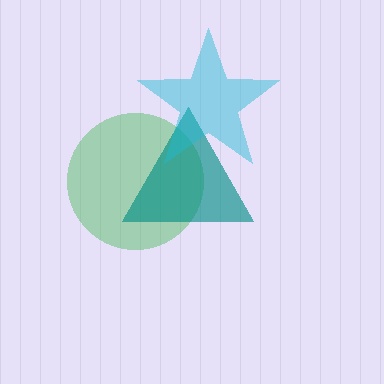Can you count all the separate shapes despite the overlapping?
Yes, there are 3 separate shapes.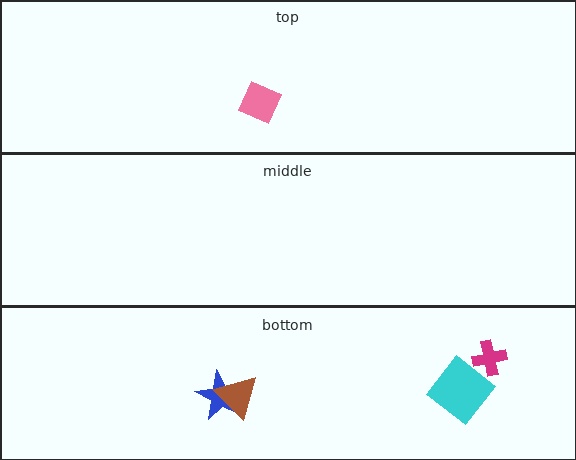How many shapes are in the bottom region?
4.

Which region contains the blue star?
The bottom region.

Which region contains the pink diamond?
The top region.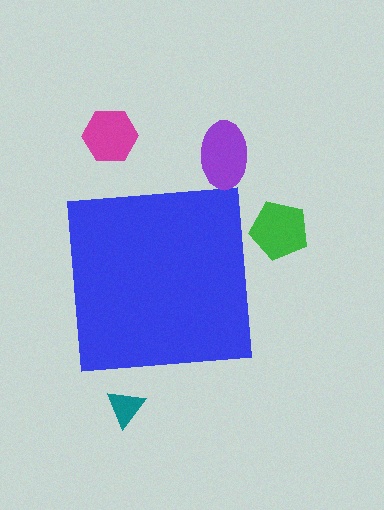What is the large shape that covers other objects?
A blue square.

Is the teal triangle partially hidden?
No, the teal triangle is fully visible.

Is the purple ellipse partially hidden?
No, the purple ellipse is fully visible.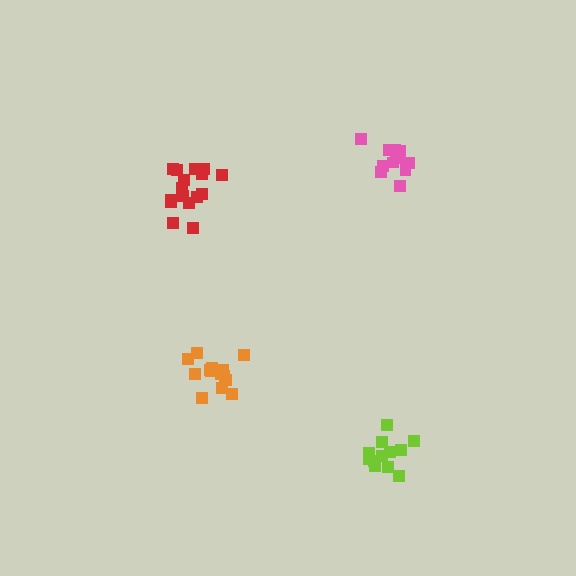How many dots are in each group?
Group 1: 12 dots, Group 2: 14 dots, Group 3: 17 dots, Group 4: 14 dots (57 total).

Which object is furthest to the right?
The pink cluster is rightmost.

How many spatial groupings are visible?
There are 4 spatial groupings.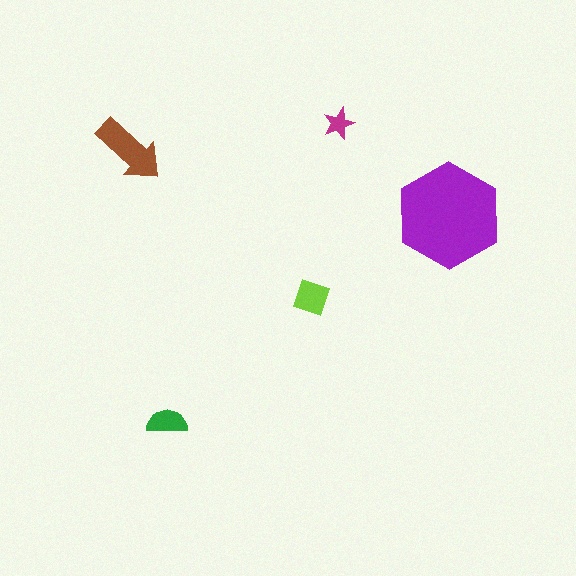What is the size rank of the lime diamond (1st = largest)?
3rd.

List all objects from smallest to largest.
The magenta star, the green semicircle, the lime diamond, the brown arrow, the purple hexagon.